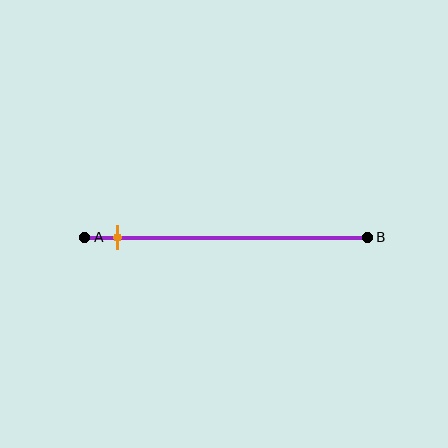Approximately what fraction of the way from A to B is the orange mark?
The orange mark is approximately 10% of the way from A to B.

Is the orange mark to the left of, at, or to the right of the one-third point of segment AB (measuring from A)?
The orange mark is to the left of the one-third point of segment AB.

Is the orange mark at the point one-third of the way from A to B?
No, the mark is at about 10% from A, not at the 33% one-third point.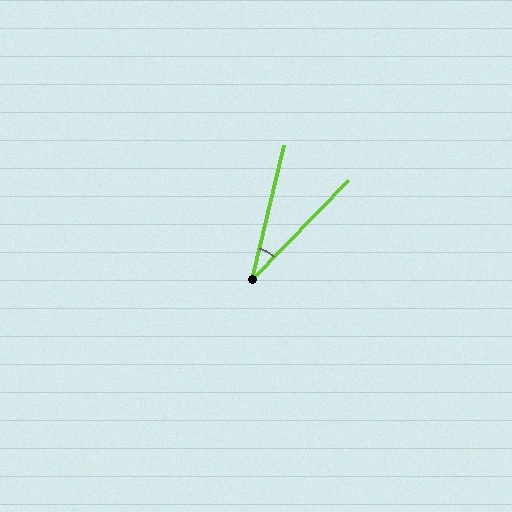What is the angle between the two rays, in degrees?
Approximately 31 degrees.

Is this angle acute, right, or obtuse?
It is acute.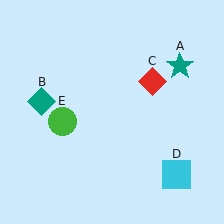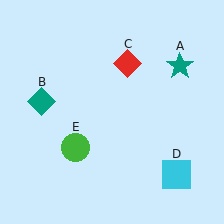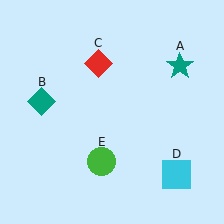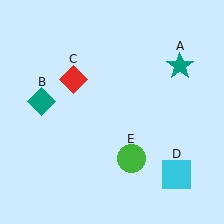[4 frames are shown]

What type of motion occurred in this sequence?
The red diamond (object C), green circle (object E) rotated counterclockwise around the center of the scene.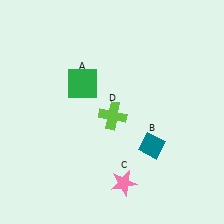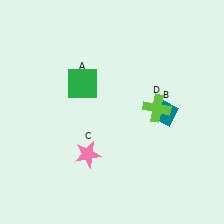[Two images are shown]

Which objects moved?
The objects that moved are: the teal diamond (B), the pink star (C), the lime cross (D).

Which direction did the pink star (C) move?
The pink star (C) moved left.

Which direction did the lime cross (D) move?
The lime cross (D) moved right.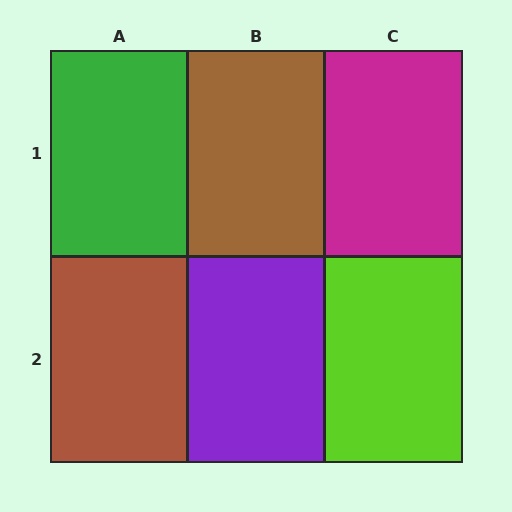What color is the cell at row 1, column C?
Magenta.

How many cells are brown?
2 cells are brown.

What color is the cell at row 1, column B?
Brown.